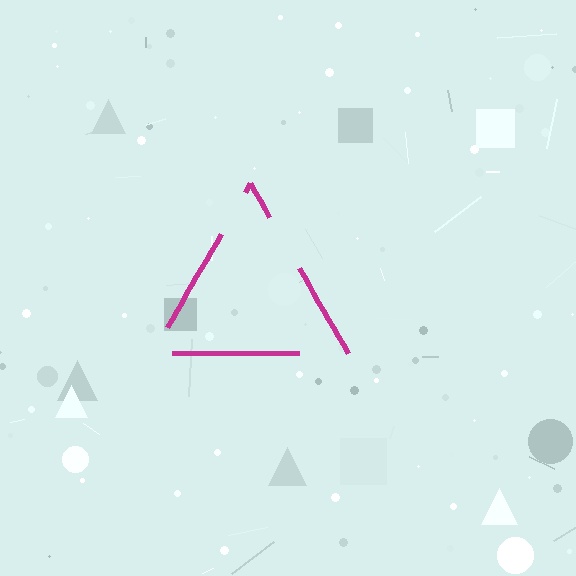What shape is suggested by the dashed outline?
The dashed outline suggests a triangle.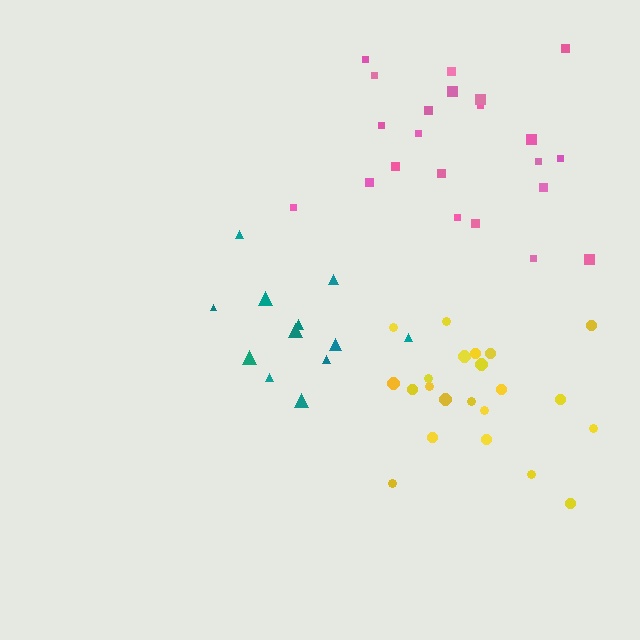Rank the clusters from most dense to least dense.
yellow, teal, pink.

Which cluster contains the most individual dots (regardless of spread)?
Pink (22).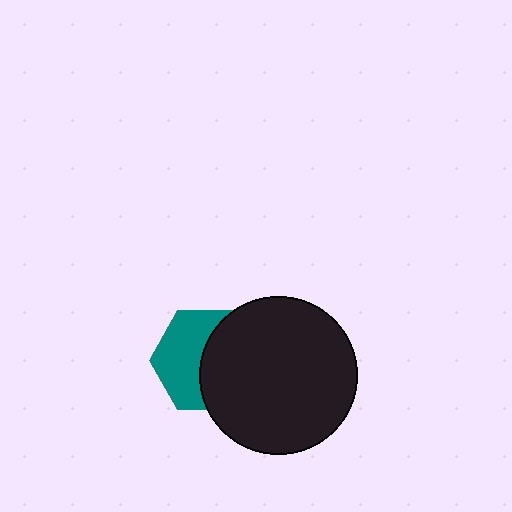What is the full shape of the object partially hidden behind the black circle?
The partially hidden object is a teal hexagon.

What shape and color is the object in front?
The object in front is a black circle.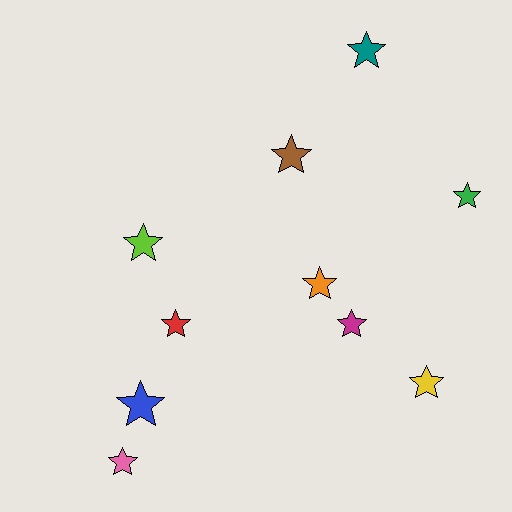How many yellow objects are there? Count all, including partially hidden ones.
There is 1 yellow object.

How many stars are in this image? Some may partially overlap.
There are 10 stars.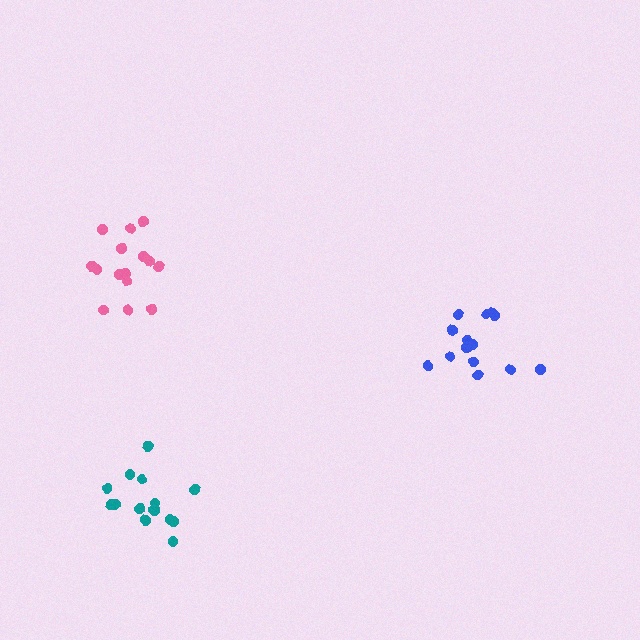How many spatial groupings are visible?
There are 3 spatial groupings.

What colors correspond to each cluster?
The clusters are colored: teal, blue, pink.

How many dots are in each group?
Group 1: 15 dots, Group 2: 14 dots, Group 3: 15 dots (44 total).